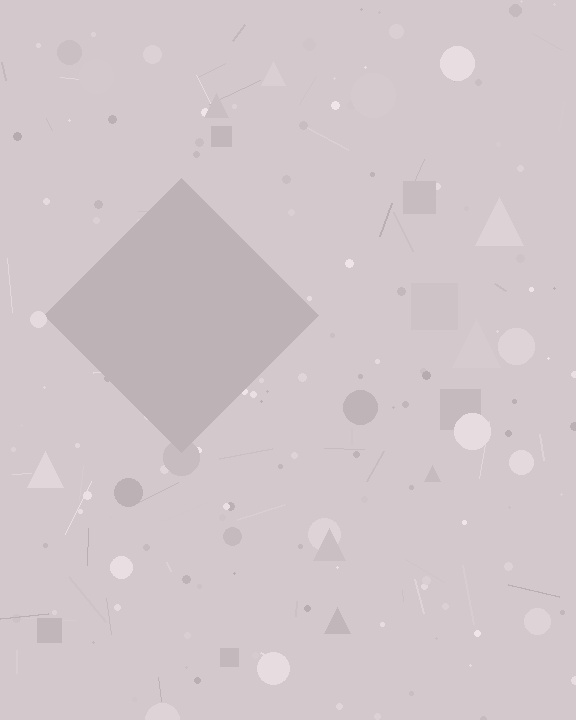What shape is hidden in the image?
A diamond is hidden in the image.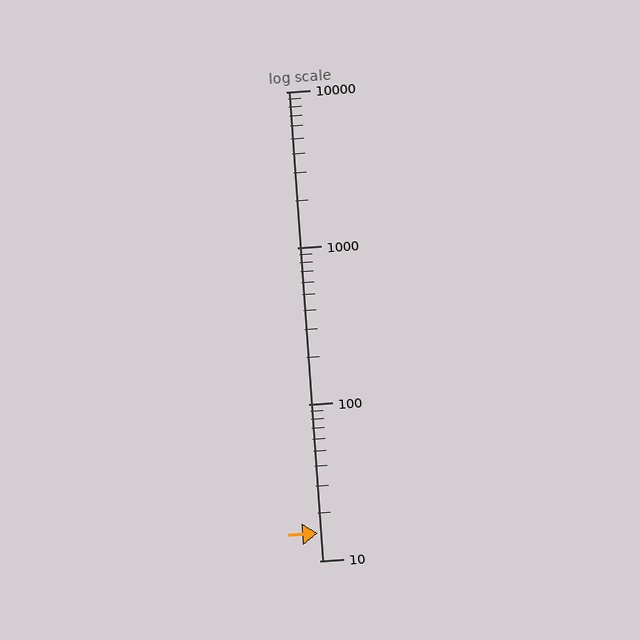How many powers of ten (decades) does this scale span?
The scale spans 3 decades, from 10 to 10000.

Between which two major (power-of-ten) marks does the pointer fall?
The pointer is between 10 and 100.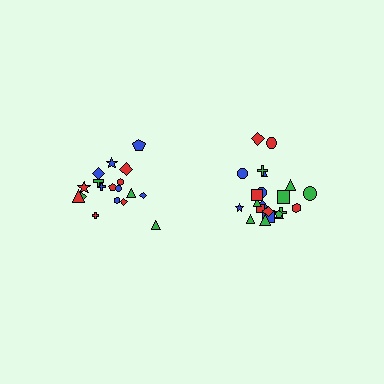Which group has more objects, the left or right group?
The right group.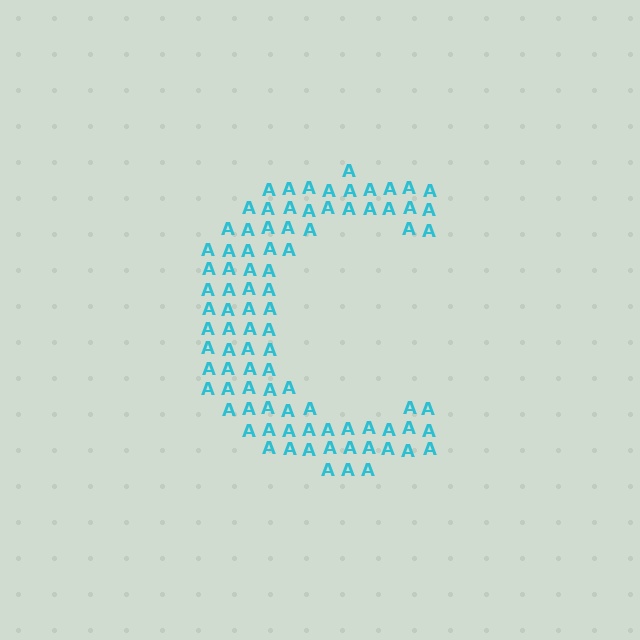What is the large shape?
The large shape is the letter C.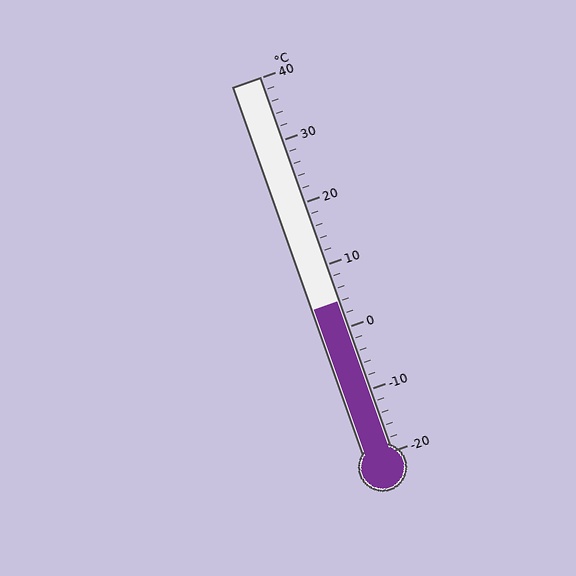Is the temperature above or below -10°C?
The temperature is above -10°C.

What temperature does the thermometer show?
The thermometer shows approximately 4°C.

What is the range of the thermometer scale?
The thermometer scale ranges from -20°C to 40°C.